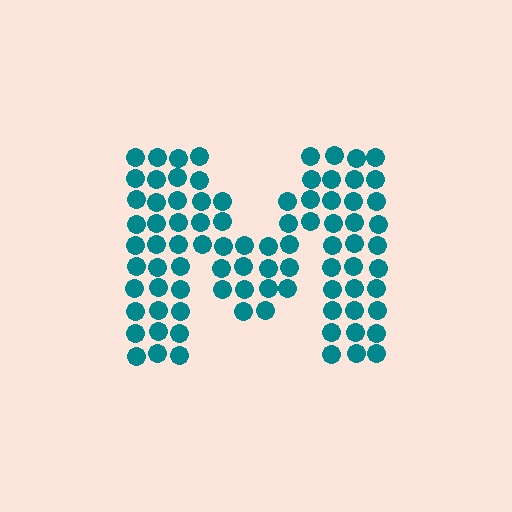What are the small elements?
The small elements are circles.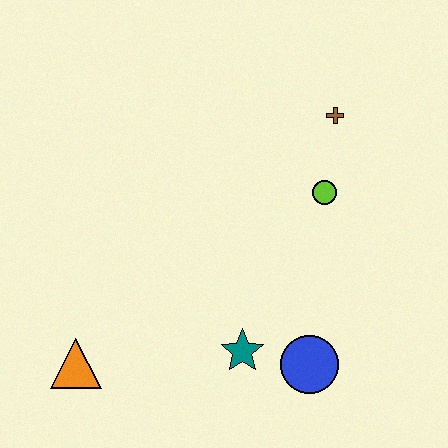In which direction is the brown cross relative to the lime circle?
The brown cross is above the lime circle.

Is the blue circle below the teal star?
Yes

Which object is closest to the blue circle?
The teal star is closest to the blue circle.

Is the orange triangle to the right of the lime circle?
No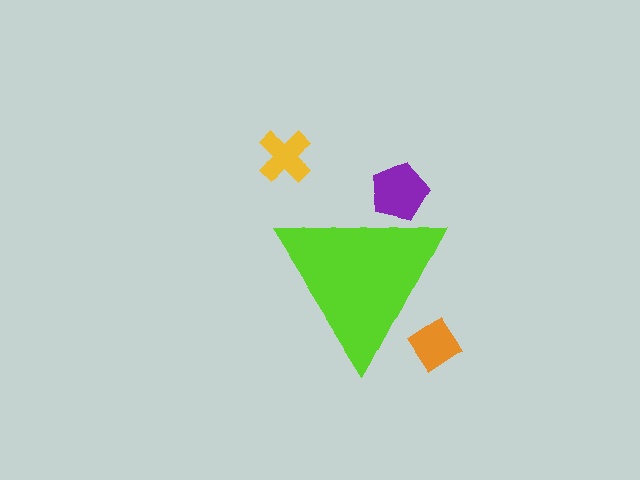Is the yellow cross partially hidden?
No, the yellow cross is fully visible.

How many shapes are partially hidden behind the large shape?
2 shapes are partially hidden.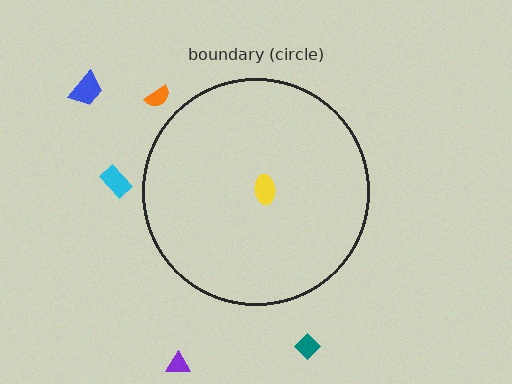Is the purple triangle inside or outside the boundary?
Outside.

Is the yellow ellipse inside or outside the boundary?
Inside.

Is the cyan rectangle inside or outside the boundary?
Outside.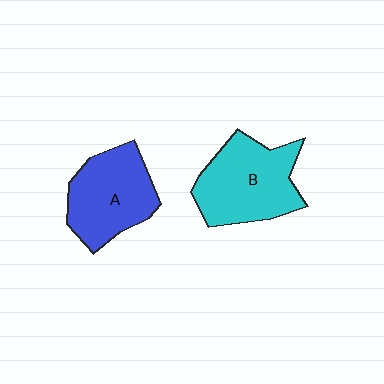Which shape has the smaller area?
Shape A (blue).